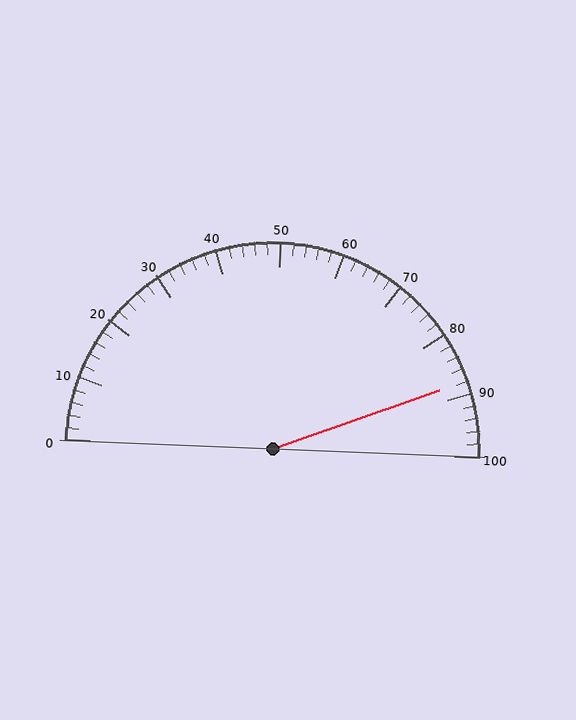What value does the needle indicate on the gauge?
The needle indicates approximately 88.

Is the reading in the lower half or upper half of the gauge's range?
The reading is in the upper half of the range (0 to 100).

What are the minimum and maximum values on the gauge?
The gauge ranges from 0 to 100.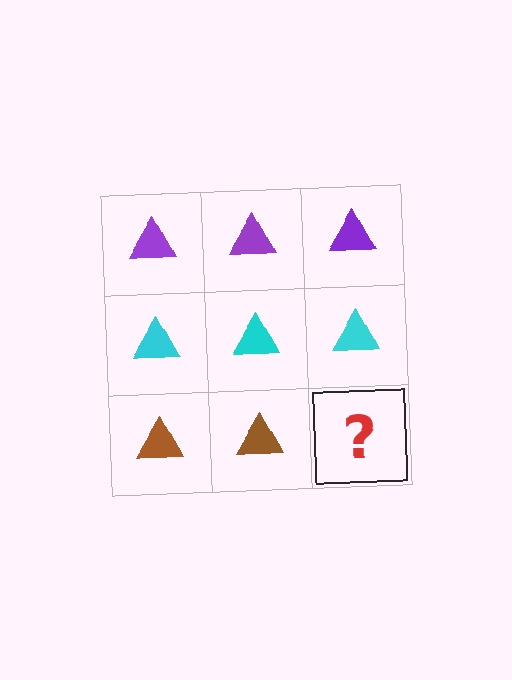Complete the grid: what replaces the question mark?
The question mark should be replaced with a brown triangle.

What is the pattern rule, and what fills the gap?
The rule is that each row has a consistent color. The gap should be filled with a brown triangle.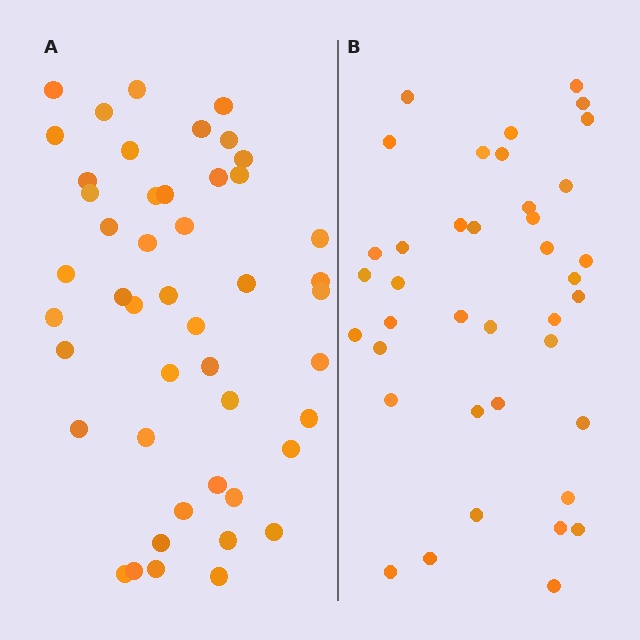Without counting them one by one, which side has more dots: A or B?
Region A (the left region) has more dots.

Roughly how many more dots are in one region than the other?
Region A has roughly 8 or so more dots than region B.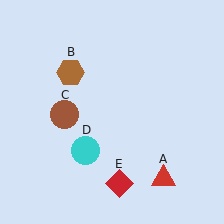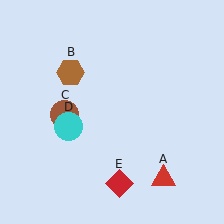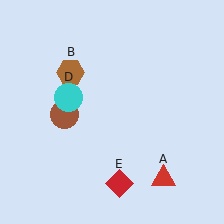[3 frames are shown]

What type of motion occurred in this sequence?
The cyan circle (object D) rotated clockwise around the center of the scene.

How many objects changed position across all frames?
1 object changed position: cyan circle (object D).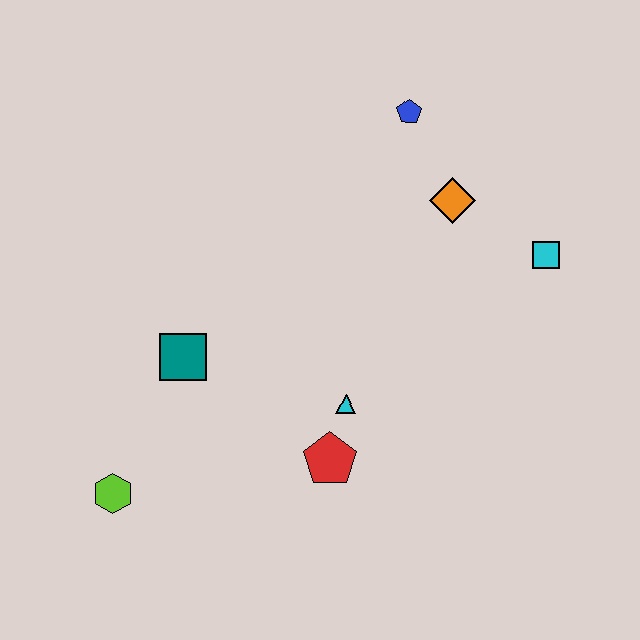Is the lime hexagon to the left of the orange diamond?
Yes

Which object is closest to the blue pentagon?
The orange diamond is closest to the blue pentagon.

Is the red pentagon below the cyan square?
Yes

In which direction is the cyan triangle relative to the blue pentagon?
The cyan triangle is below the blue pentagon.